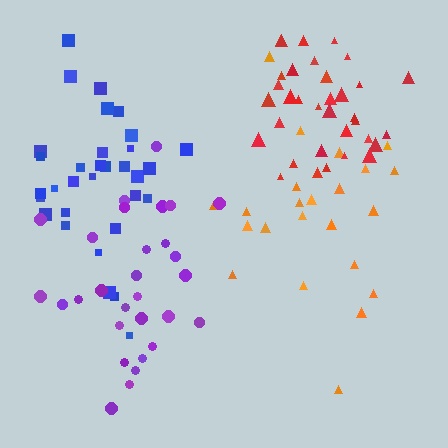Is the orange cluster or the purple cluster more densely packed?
Purple.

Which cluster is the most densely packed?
Red.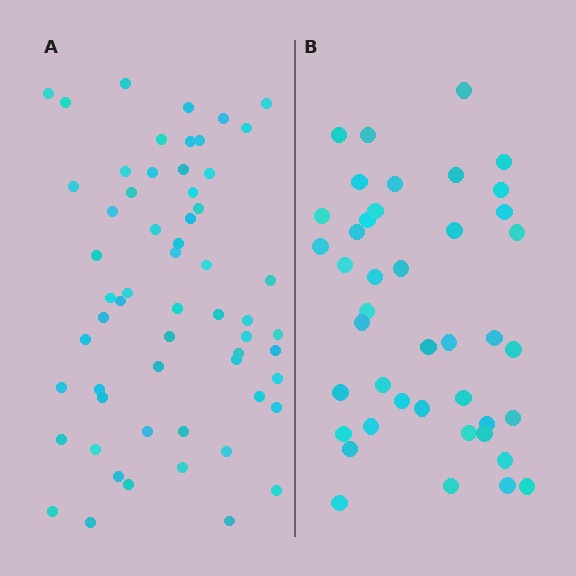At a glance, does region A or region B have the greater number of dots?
Region A (the left region) has more dots.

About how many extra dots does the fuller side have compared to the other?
Region A has approximately 15 more dots than region B.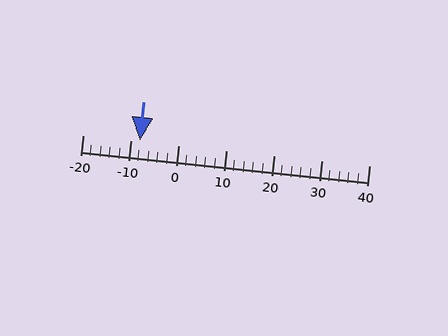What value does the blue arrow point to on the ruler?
The blue arrow points to approximately -8.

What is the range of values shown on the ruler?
The ruler shows values from -20 to 40.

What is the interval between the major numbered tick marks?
The major tick marks are spaced 10 units apart.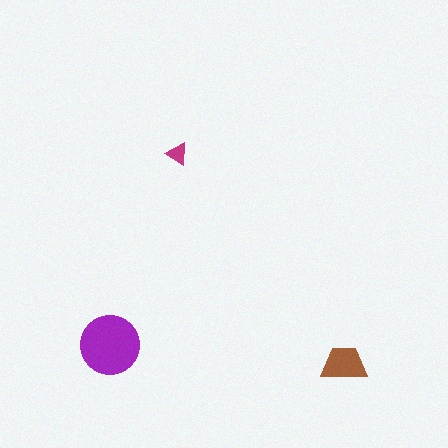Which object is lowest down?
The brown trapezoid is bottommost.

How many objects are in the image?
There are 3 objects in the image.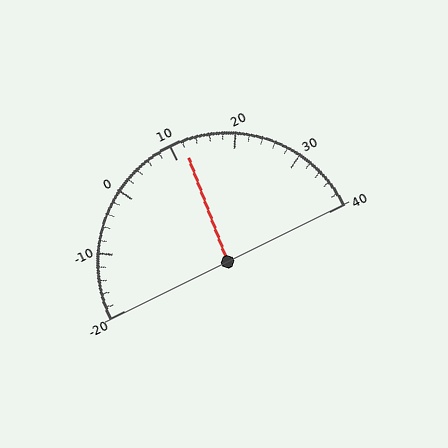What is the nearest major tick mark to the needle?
The nearest major tick mark is 10.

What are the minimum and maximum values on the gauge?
The gauge ranges from -20 to 40.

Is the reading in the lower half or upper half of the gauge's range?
The reading is in the upper half of the range (-20 to 40).